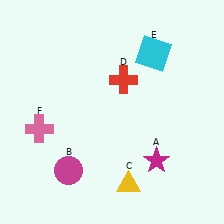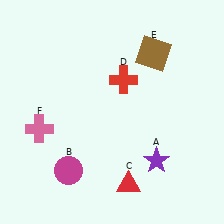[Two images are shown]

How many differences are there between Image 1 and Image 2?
There are 3 differences between the two images.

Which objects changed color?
A changed from magenta to purple. C changed from yellow to red. E changed from cyan to brown.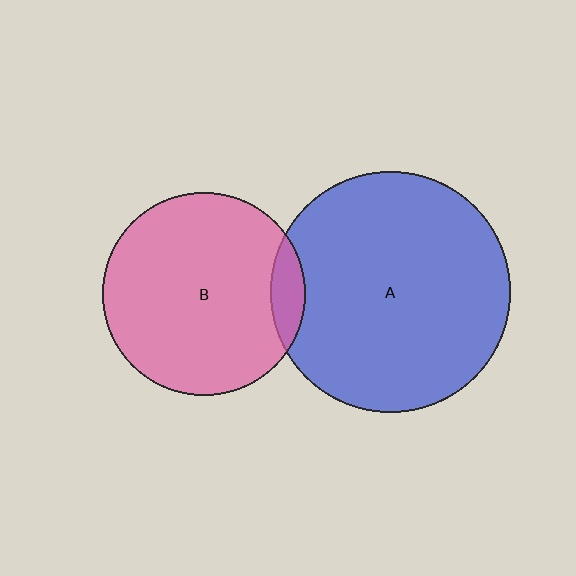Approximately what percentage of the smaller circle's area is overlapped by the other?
Approximately 10%.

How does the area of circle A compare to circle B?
Approximately 1.4 times.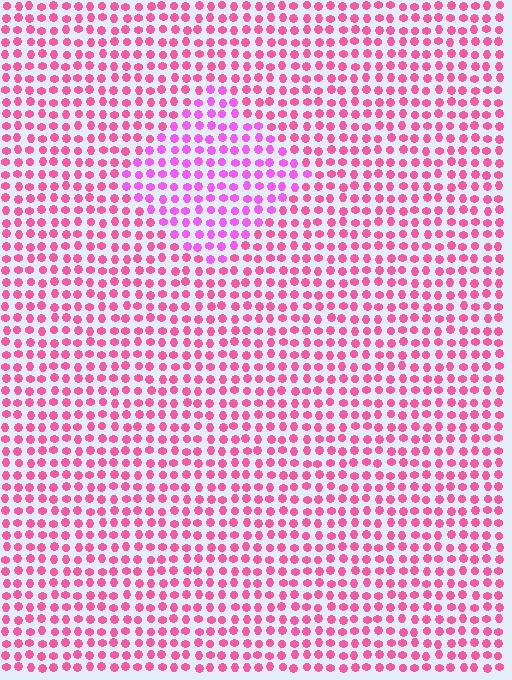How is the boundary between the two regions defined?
The boundary is defined purely by a slight shift in hue (about 32 degrees). Spacing, size, and orientation are identical on both sides.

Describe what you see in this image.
The image is filled with small pink elements in a uniform arrangement. A diamond-shaped region is visible where the elements are tinted to a slightly different hue, forming a subtle color boundary.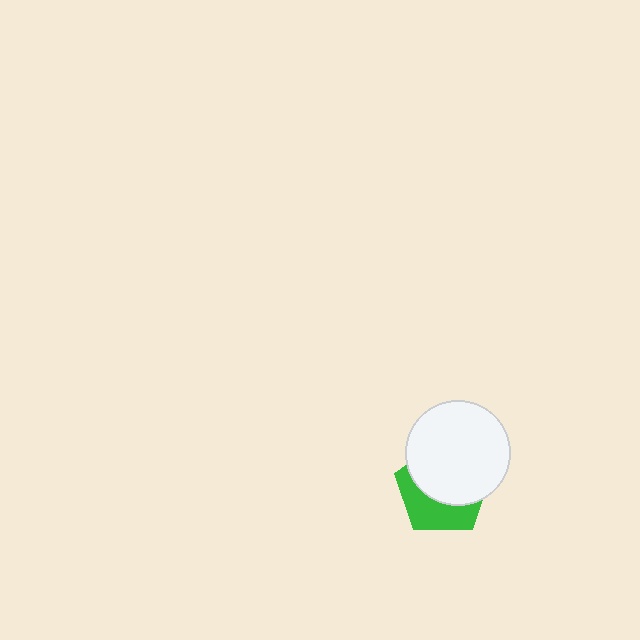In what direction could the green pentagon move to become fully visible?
The green pentagon could move down. That would shift it out from behind the white circle entirely.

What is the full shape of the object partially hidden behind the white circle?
The partially hidden object is a green pentagon.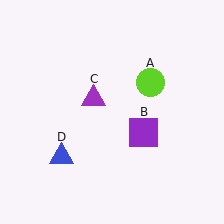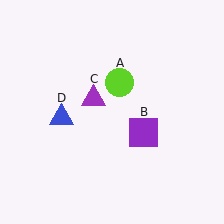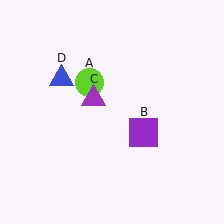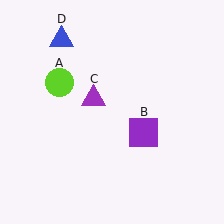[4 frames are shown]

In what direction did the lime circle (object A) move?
The lime circle (object A) moved left.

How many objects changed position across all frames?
2 objects changed position: lime circle (object A), blue triangle (object D).